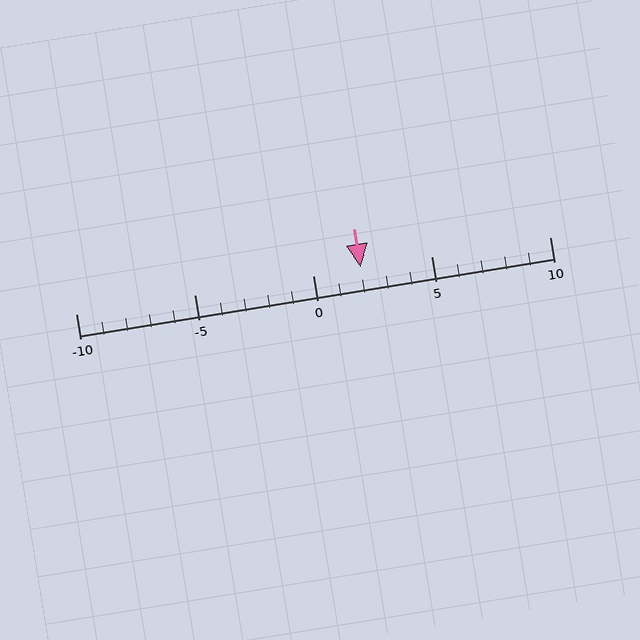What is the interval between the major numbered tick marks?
The major tick marks are spaced 5 units apart.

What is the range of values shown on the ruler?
The ruler shows values from -10 to 10.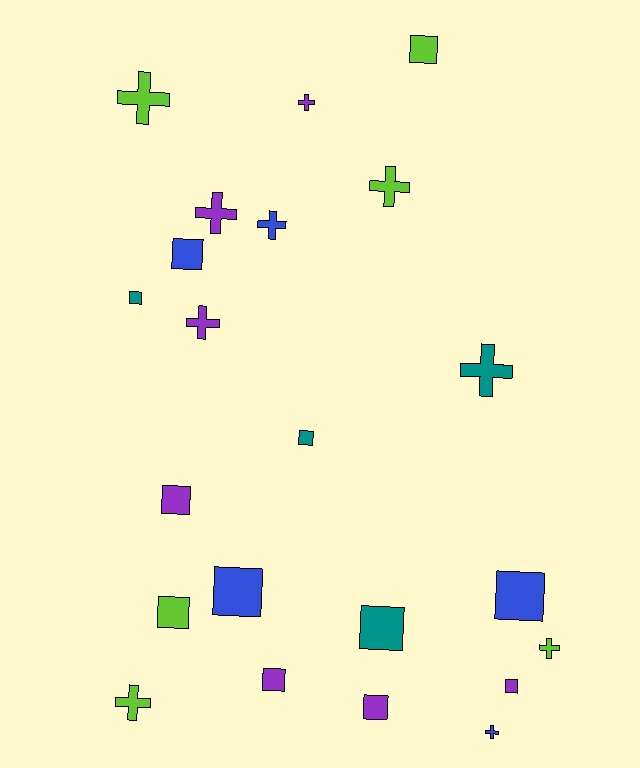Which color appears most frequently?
Purple, with 7 objects.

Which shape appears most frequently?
Square, with 12 objects.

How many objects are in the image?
There are 22 objects.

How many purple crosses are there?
There are 3 purple crosses.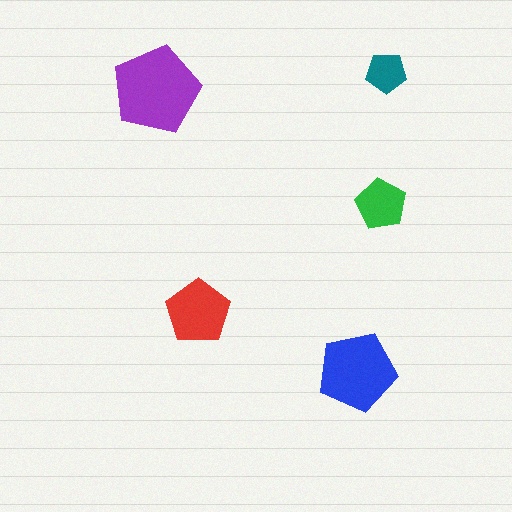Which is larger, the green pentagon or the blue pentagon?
The blue one.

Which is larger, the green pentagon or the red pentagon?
The red one.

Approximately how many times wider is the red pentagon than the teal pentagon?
About 1.5 times wider.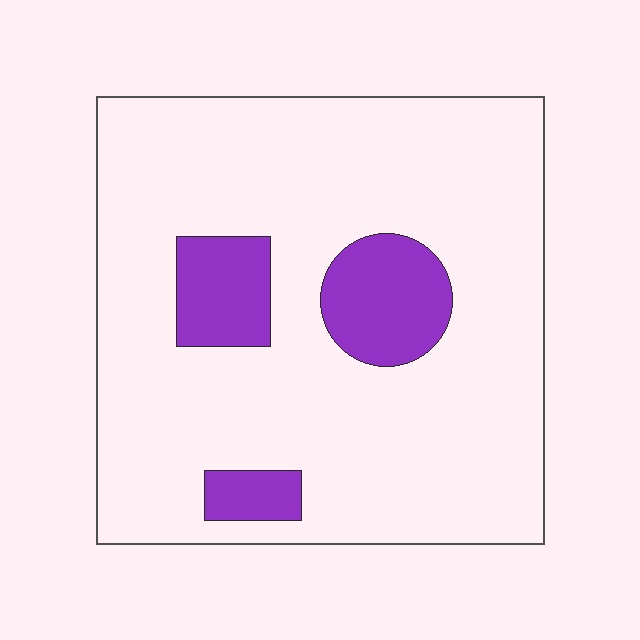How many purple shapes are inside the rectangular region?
3.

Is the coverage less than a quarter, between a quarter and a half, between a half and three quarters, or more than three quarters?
Less than a quarter.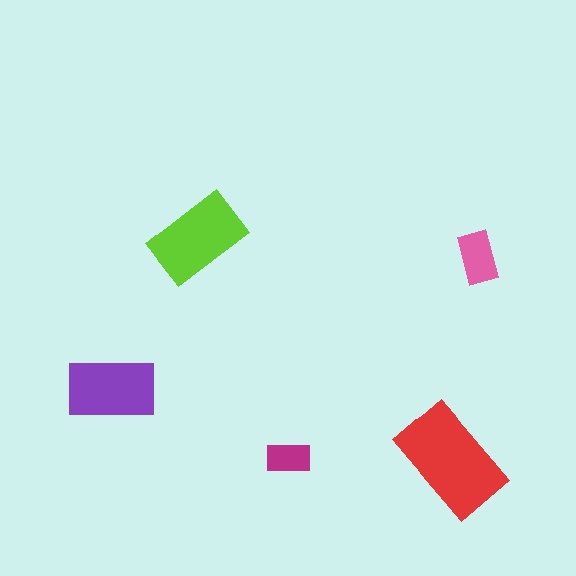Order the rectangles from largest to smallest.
the red one, the lime one, the purple one, the pink one, the magenta one.